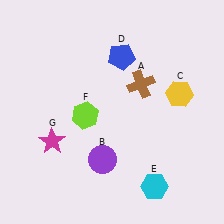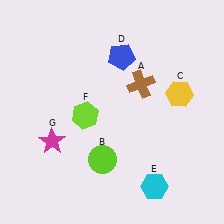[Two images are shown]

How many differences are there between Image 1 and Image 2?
There is 1 difference between the two images.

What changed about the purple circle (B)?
In Image 1, B is purple. In Image 2, it changed to lime.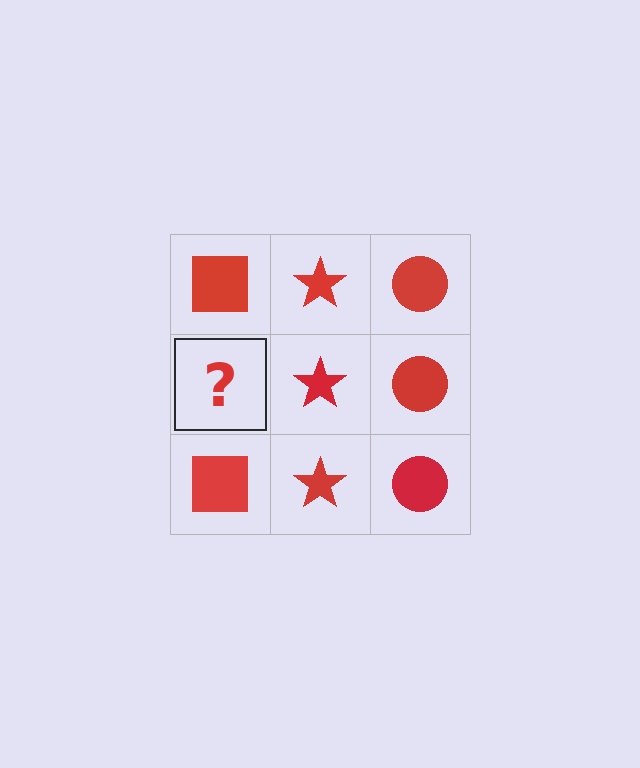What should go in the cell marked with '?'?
The missing cell should contain a red square.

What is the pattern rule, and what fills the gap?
The rule is that each column has a consistent shape. The gap should be filled with a red square.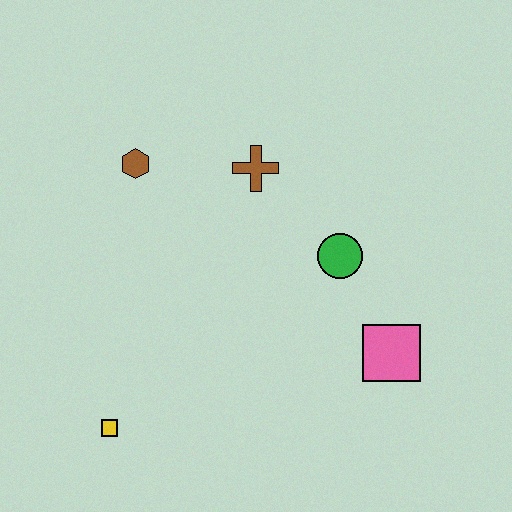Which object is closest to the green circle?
The pink square is closest to the green circle.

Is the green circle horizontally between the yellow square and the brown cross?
No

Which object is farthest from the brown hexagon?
The pink square is farthest from the brown hexagon.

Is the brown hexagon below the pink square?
No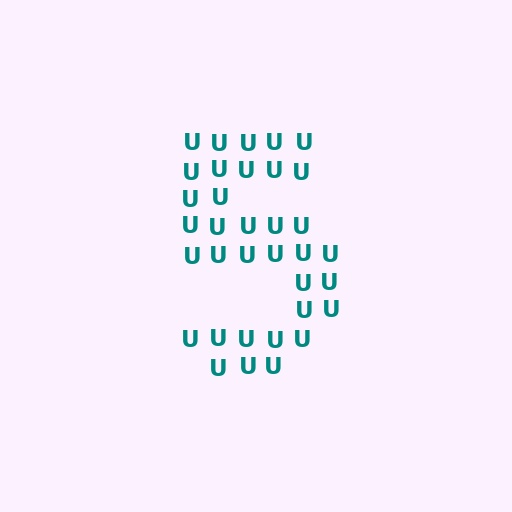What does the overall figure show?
The overall figure shows the digit 5.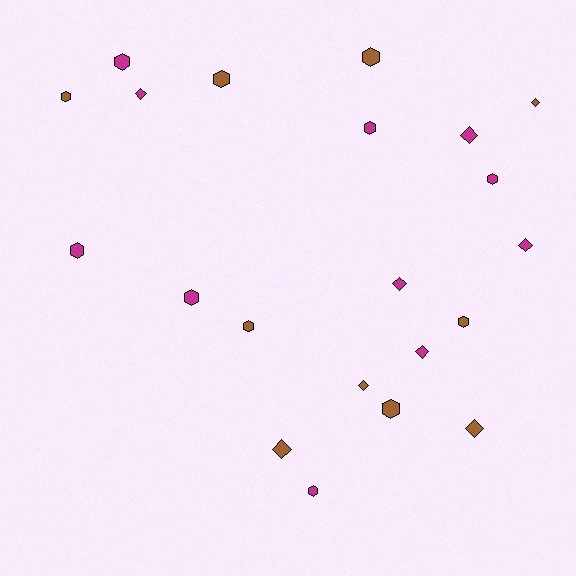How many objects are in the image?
There are 21 objects.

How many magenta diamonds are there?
There are 5 magenta diamonds.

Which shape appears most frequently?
Hexagon, with 12 objects.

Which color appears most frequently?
Magenta, with 11 objects.